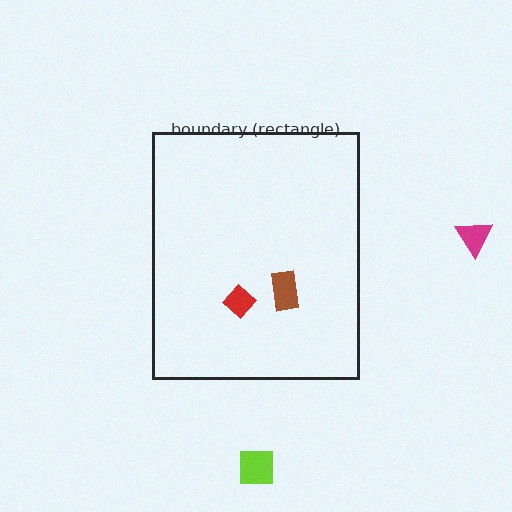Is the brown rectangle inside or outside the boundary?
Inside.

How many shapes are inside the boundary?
2 inside, 2 outside.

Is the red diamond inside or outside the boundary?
Inside.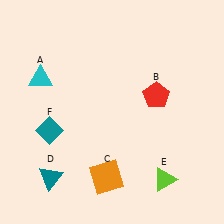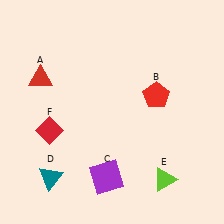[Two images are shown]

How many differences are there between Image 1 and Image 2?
There are 3 differences between the two images.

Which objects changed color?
A changed from cyan to red. C changed from orange to purple. F changed from teal to red.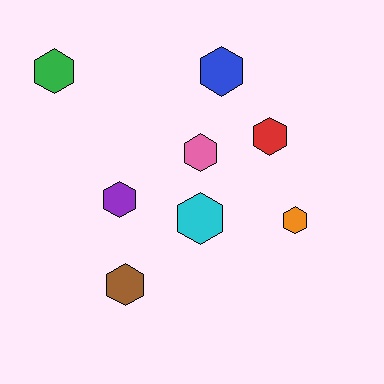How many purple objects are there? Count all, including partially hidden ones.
There is 1 purple object.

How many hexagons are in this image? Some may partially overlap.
There are 8 hexagons.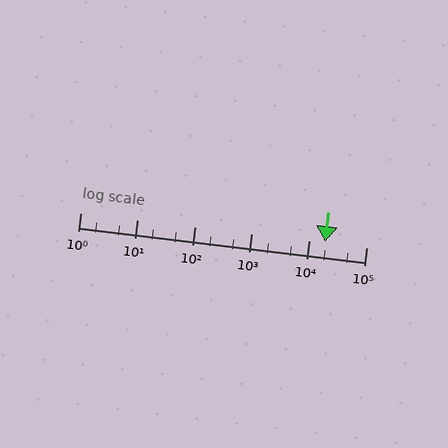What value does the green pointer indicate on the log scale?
The pointer indicates approximately 19000.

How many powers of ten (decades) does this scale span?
The scale spans 5 decades, from 1 to 100000.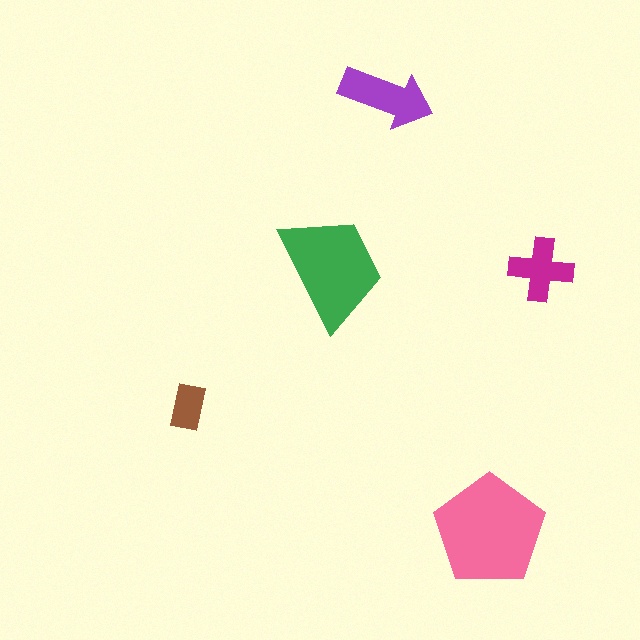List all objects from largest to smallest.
The pink pentagon, the green trapezoid, the purple arrow, the magenta cross, the brown rectangle.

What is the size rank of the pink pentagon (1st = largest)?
1st.